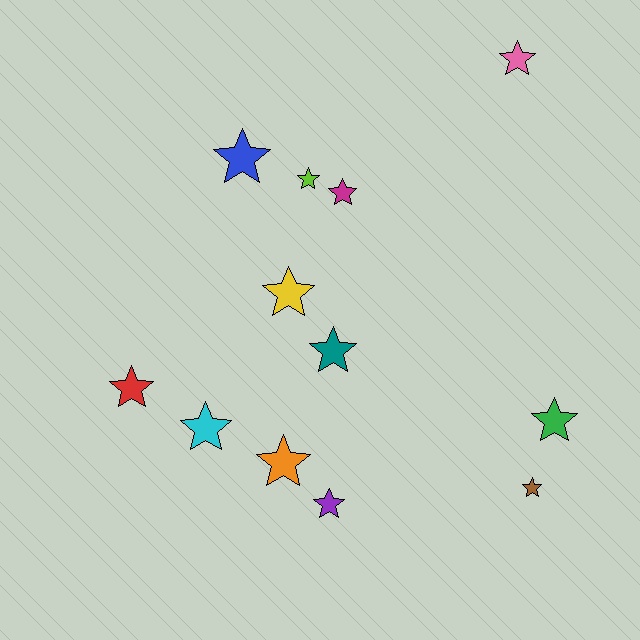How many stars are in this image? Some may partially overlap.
There are 12 stars.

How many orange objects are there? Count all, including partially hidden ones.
There is 1 orange object.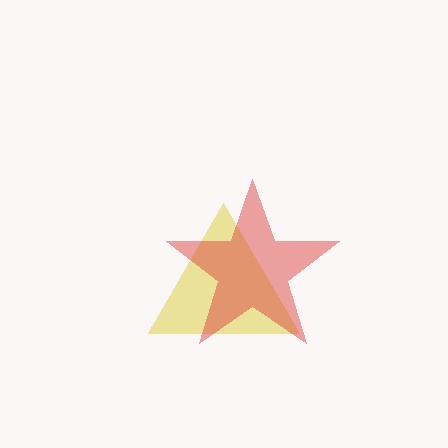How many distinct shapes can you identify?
There are 2 distinct shapes: a yellow triangle, a red star.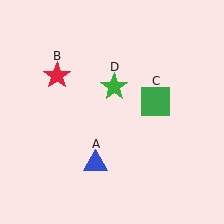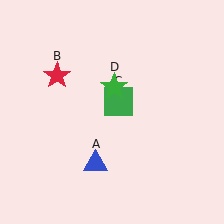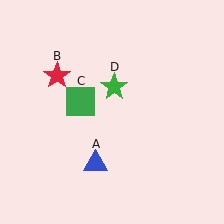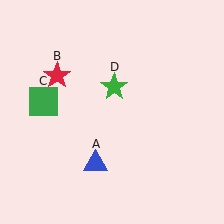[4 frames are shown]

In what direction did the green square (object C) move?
The green square (object C) moved left.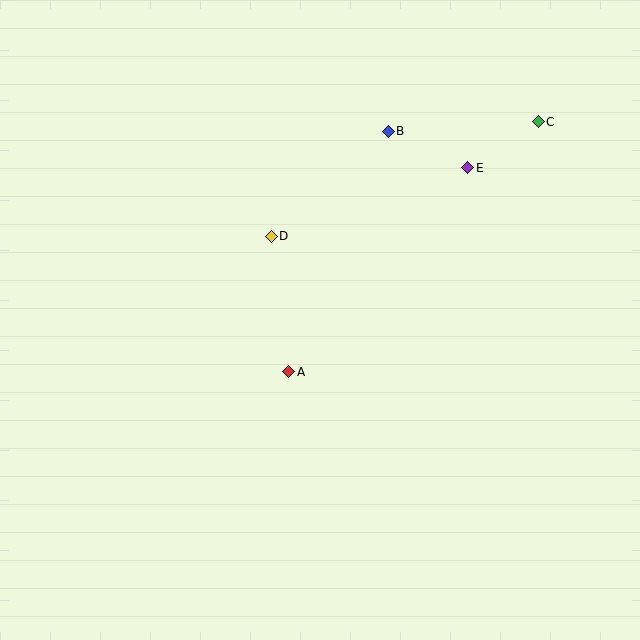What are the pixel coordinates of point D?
Point D is at (271, 236).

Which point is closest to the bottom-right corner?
Point A is closest to the bottom-right corner.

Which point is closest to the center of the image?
Point A at (289, 372) is closest to the center.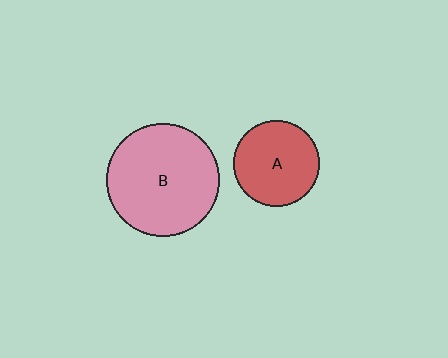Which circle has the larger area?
Circle B (pink).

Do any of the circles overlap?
No, none of the circles overlap.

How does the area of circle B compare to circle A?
Approximately 1.7 times.